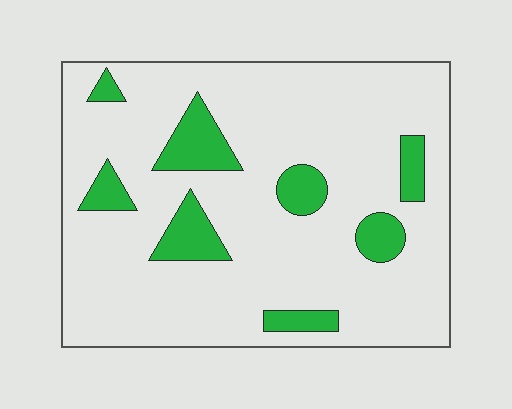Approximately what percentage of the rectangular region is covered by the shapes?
Approximately 15%.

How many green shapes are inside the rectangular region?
8.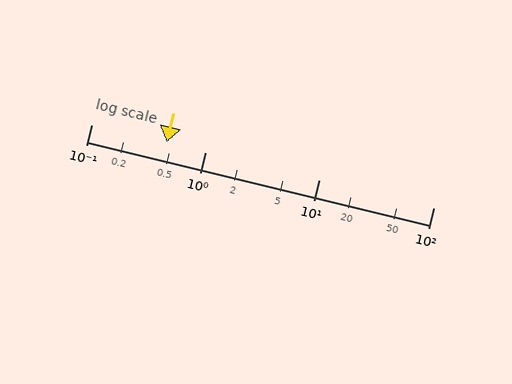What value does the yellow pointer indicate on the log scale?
The pointer indicates approximately 0.46.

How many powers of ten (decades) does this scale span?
The scale spans 3 decades, from 0.1 to 100.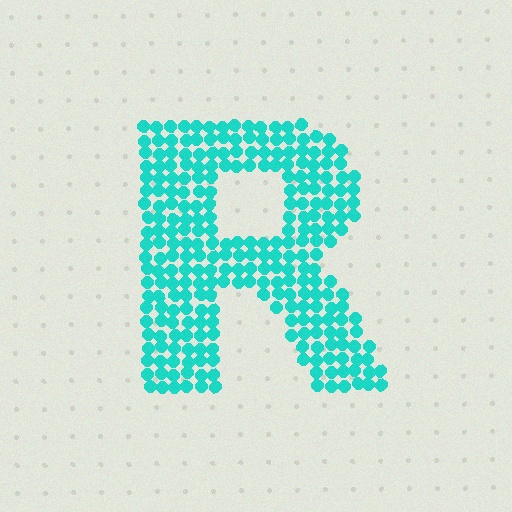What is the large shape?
The large shape is the letter R.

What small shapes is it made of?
It is made of small circles.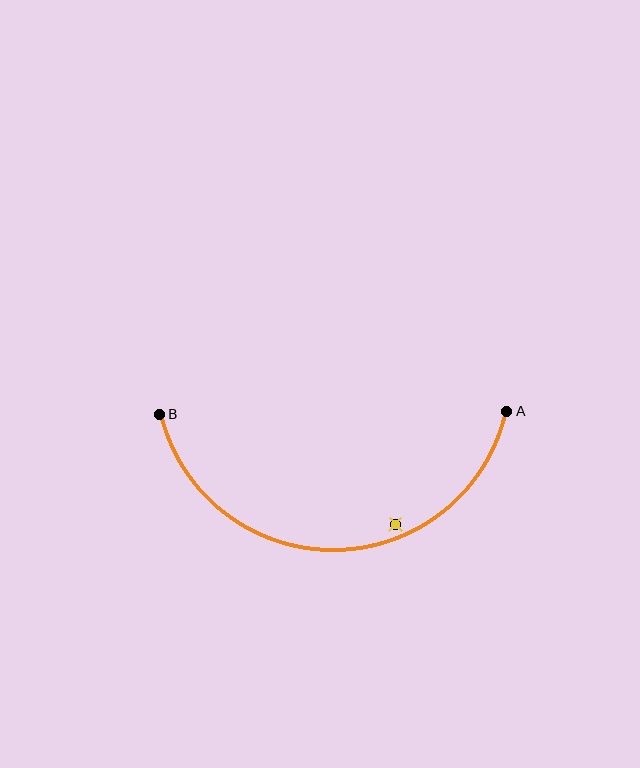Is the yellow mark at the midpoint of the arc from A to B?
No — the yellow mark does not lie on the arc at all. It sits slightly inside the curve.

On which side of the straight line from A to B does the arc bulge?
The arc bulges below the straight line connecting A and B.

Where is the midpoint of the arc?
The arc midpoint is the point on the curve farthest from the straight line joining A and B. It sits below that line.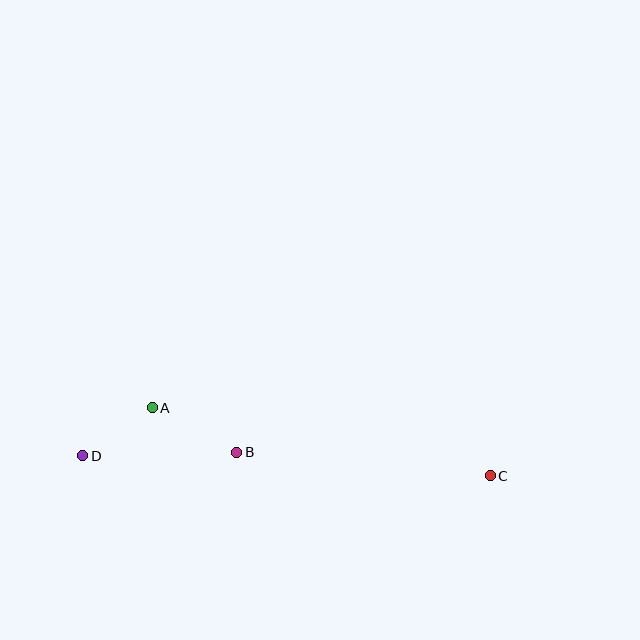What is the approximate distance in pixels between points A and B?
The distance between A and B is approximately 96 pixels.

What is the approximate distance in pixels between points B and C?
The distance between B and C is approximately 255 pixels.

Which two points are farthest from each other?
Points C and D are farthest from each other.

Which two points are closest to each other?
Points A and D are closest to each other.